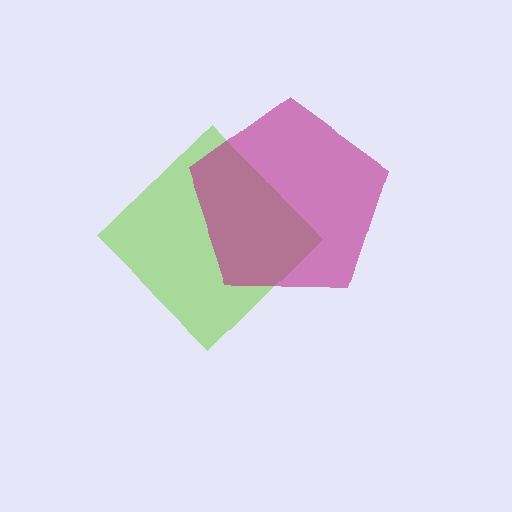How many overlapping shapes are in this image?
There are 2 overlapping shapes in the image.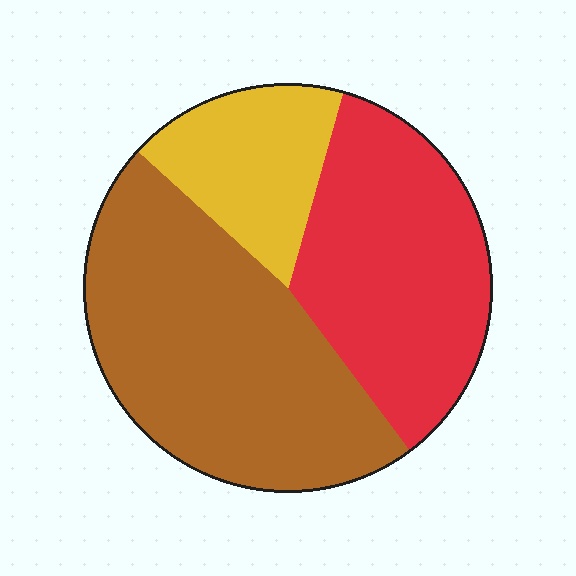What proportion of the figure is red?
Red takes up between a quarter and a half of the figure.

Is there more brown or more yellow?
Brown.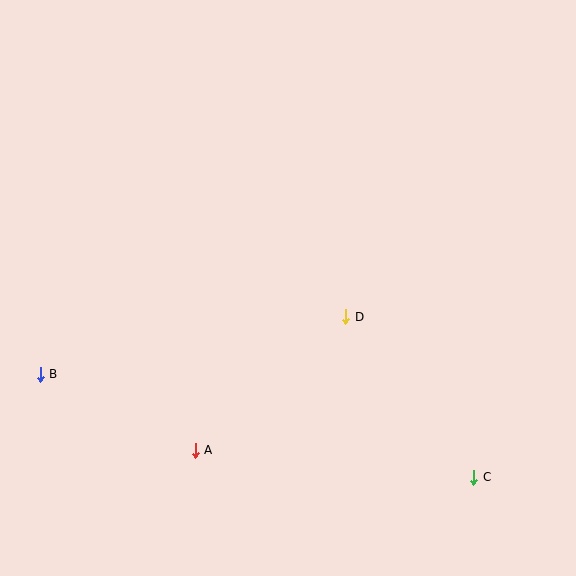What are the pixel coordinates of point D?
Point D is at (346, 317).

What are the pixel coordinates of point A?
Point A is at (195, 450).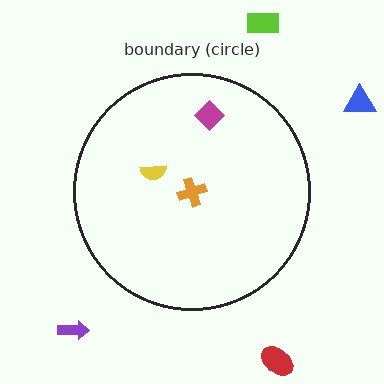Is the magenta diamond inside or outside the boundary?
Inside.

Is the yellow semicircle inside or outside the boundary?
Inside.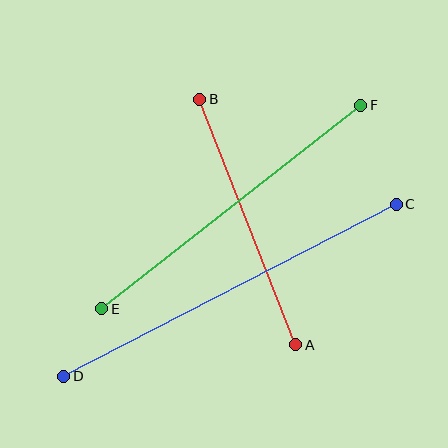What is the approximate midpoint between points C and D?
The midpoint is at approximately (230, 290) pixels.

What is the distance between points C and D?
The distance is approximately 375 pixels.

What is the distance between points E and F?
The distance is approximately 329 pixels.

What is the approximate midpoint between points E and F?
The midpoint is at approximately (231, 207) pixels.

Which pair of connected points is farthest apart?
Points C and D are farthest apart.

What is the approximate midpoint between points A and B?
The midpoint is at approximately (248, 222) pixels.